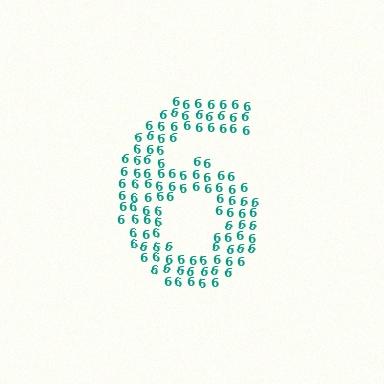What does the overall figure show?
The overall figure shows the digit 6.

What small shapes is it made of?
It is made of small digit 6's.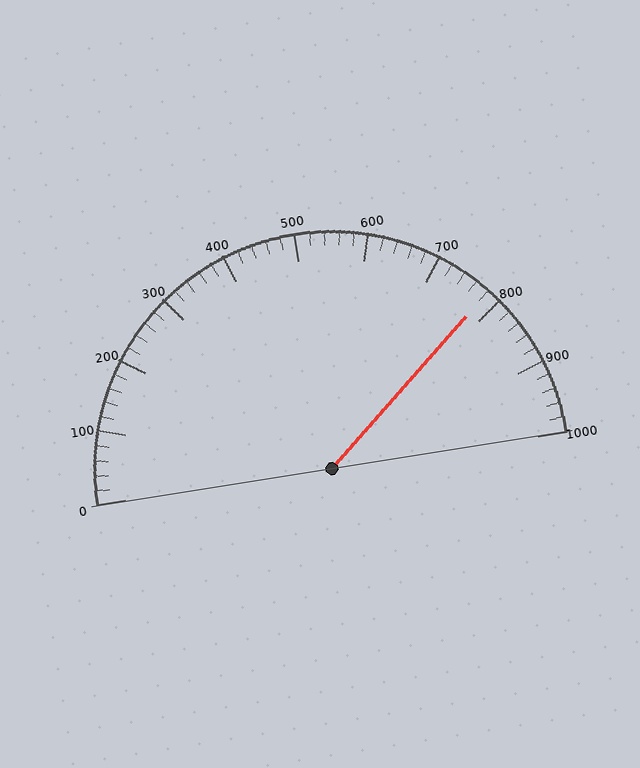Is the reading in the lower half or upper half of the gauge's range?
The reading is in the upper half of the range (0 to 1000).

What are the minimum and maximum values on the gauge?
The gauge ranges from 0 to 1000.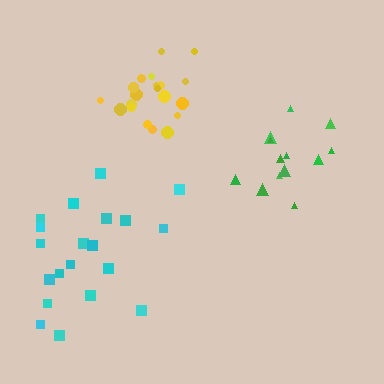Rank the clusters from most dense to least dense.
yellow, green, cyan.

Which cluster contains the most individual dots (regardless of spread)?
Yellow (20).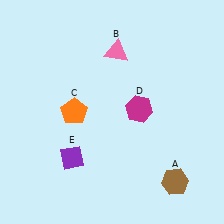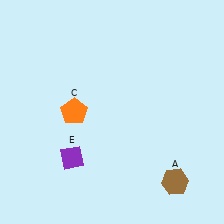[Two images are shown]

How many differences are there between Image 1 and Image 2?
There are 2 differences between the two images.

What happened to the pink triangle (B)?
The pink triangle (B) was removed in Image 2. It was in the top-right area of Image 1.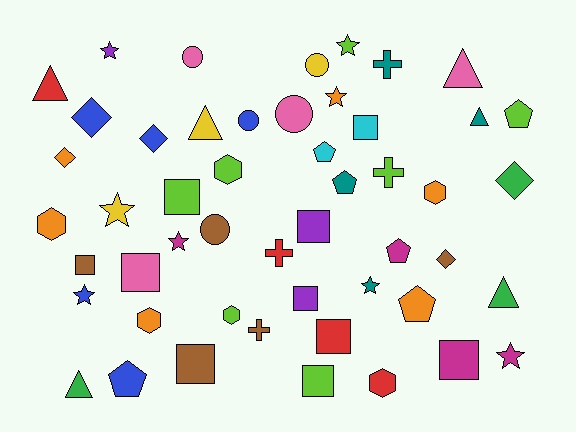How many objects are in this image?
There are 50 objects.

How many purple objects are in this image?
There are 3 purple objects.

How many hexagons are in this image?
There are 6 hexagons.